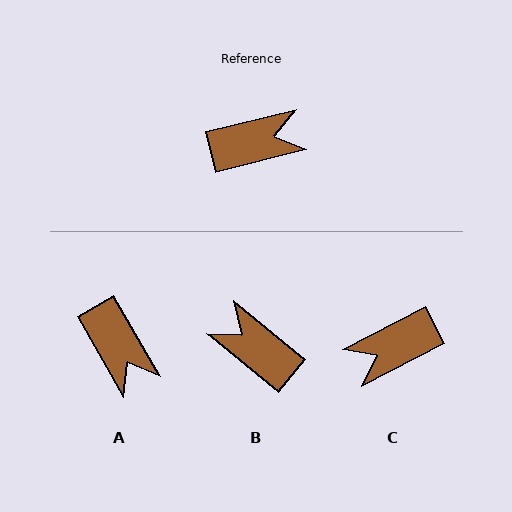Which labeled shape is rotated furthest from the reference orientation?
C, about 166 degrees away.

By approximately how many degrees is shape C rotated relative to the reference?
Approximately 166 degrees clockwise.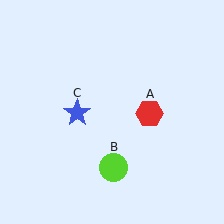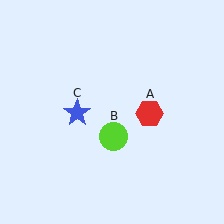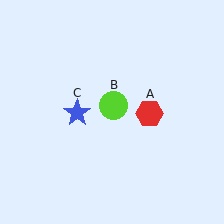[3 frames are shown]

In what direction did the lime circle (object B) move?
The lime circle (object B) moved up.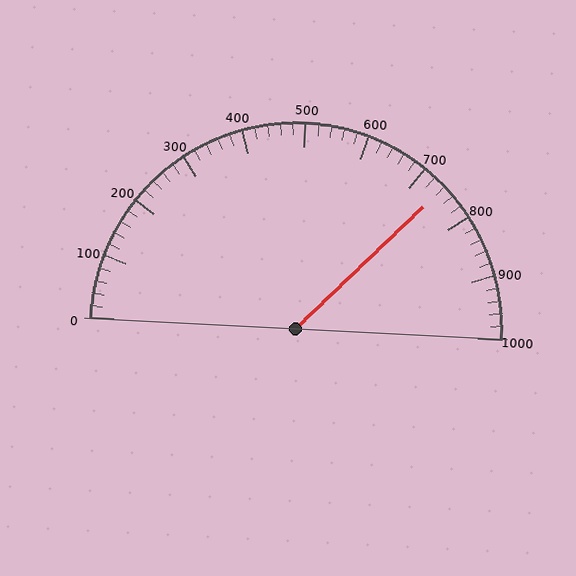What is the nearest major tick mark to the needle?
The nearest major tick mark is 700.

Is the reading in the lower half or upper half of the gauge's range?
The reading is in the upper half of the range (0 to 1000).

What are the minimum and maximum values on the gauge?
The gauge ranges from 0 to 1000.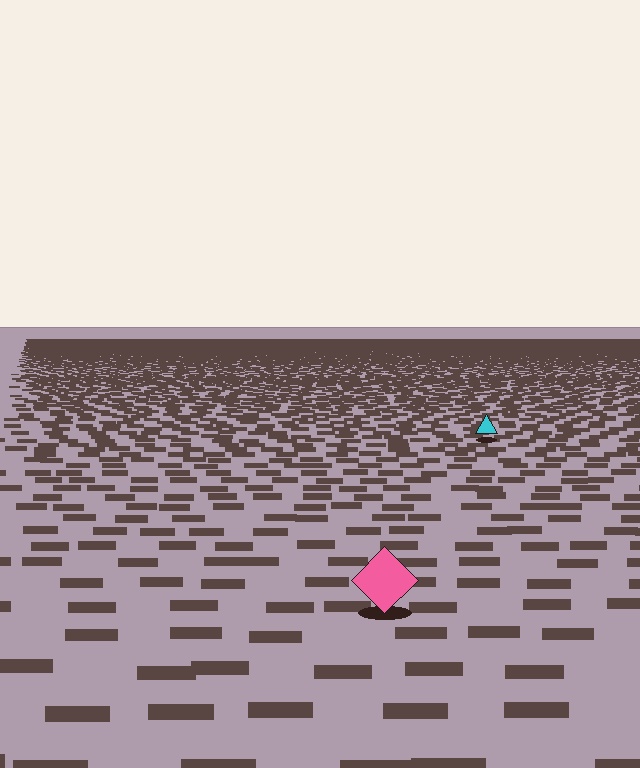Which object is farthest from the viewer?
The cyan triangle is farthest from the viewer. It appears smaller and the ground texture around it is denser.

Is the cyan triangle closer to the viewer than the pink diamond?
No. The pink diamond is closer — you can tell from the texture gradient: the ground texture is coarser near it.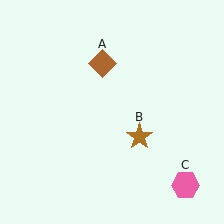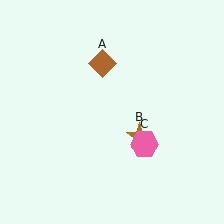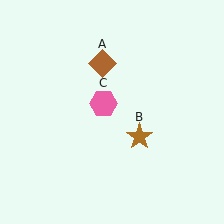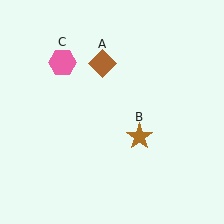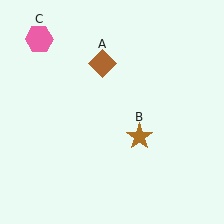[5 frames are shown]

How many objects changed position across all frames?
1 object changed position: pink hexagon (object C).